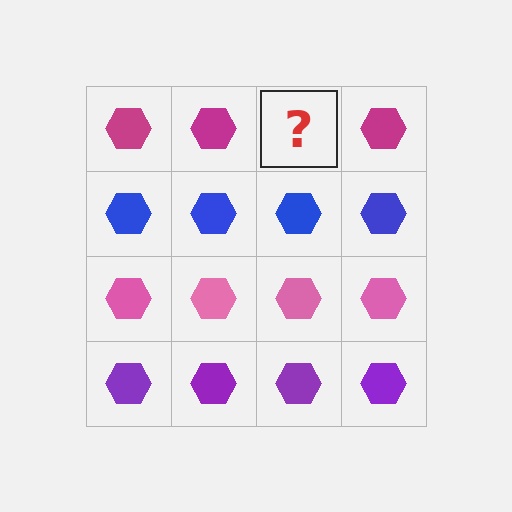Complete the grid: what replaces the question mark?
The question mark should be replaced with a magenta hexagon.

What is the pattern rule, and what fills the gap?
The rule is that each row has a consistent color. The gap should be filled with a magenta hexagon.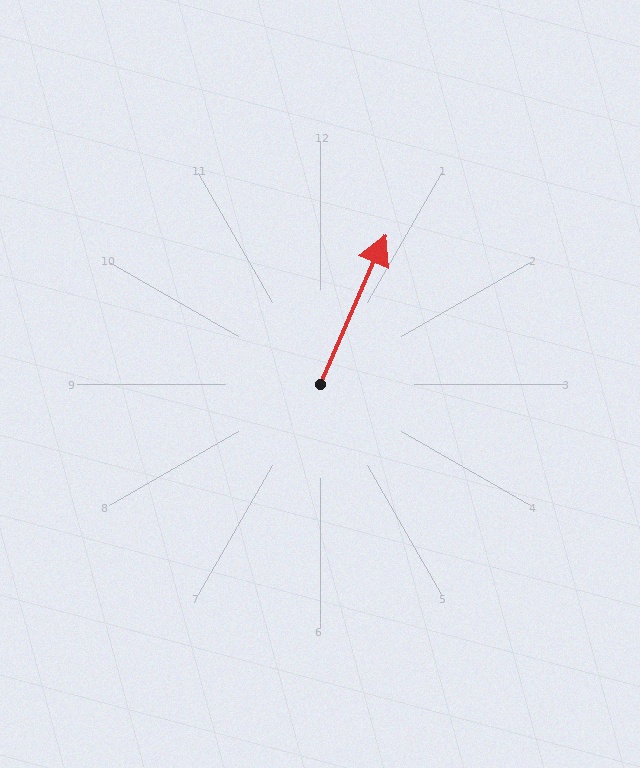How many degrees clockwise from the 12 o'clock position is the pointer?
Approximately 24 degrees.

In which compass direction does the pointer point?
Northeast.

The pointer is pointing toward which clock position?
Roughly 1 o'clock.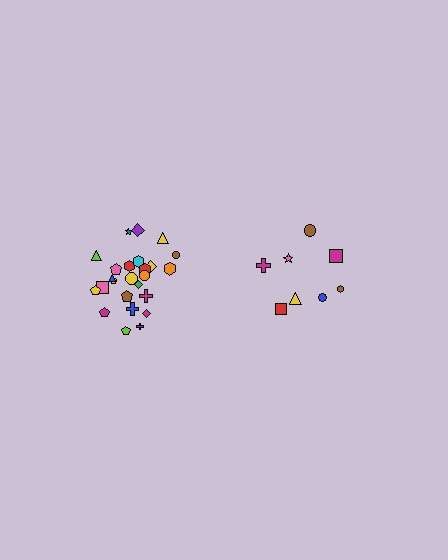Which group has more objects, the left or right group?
The left group.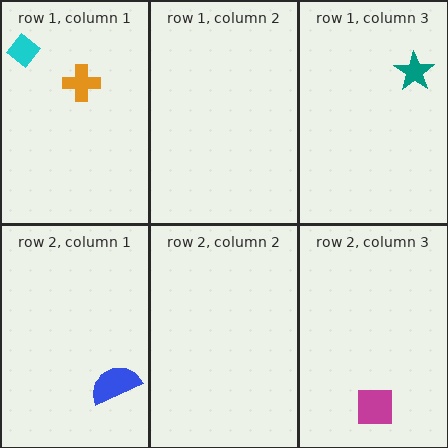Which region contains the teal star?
The row 1, column 3 region.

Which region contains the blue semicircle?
The row 2, column 1 region.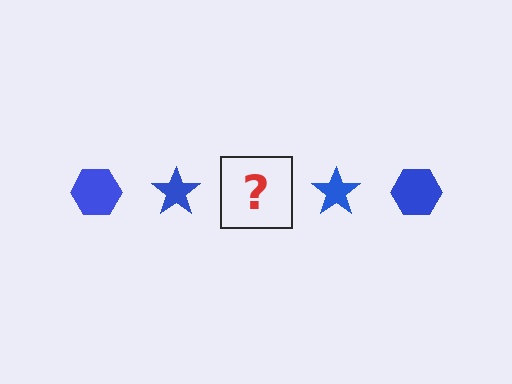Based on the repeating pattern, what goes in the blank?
The blank should be a blue hexagon.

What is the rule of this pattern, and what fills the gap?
The rule is that the pattern cycles through hexagon, star shapes in blue. The gap should be filled with a blue hexagon.